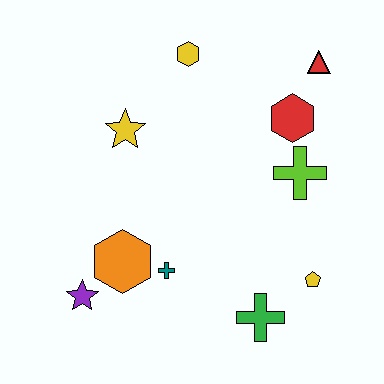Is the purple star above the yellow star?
No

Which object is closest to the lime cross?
The red hexagon is closest to the lime cross.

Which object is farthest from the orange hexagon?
The red triangle is farthest from the orange hexagon.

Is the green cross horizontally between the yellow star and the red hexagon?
Yes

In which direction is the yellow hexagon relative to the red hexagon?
The yellow hexagon is to the left of the red hexagon.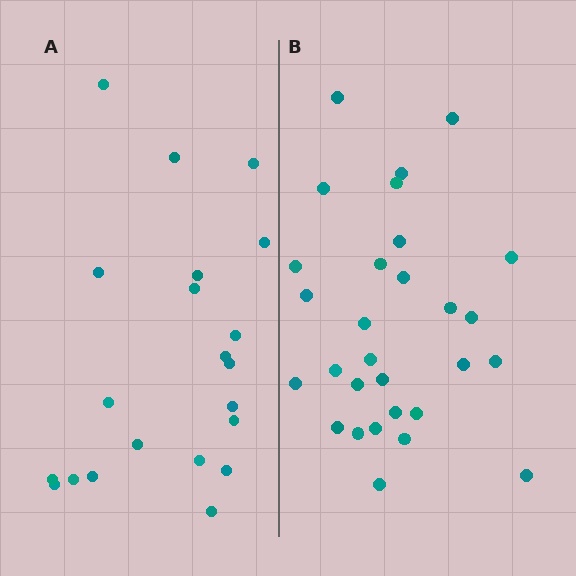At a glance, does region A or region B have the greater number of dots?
Region B (the right region) has more dots.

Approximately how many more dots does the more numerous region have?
Region B has roughly 8 or so more dots than region A.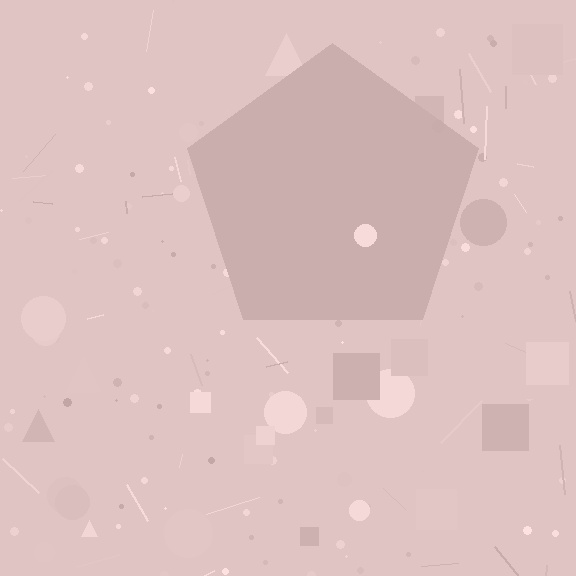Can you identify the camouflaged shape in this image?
The camouflaged shape is a pentagon.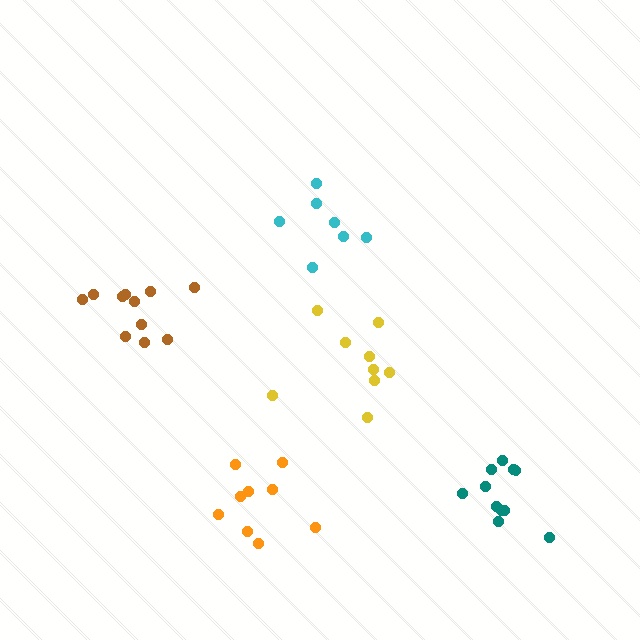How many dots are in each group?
Group 1: 7 dots, Group 2: 11 dots, Group 3: 11 dots, Group 4: 9 dots, Group 5: 9 dots (47 total).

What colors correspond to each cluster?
The clusters are colored: cyan, teal, brown, orange, yellow.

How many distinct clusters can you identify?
There are 5 distinct clusters.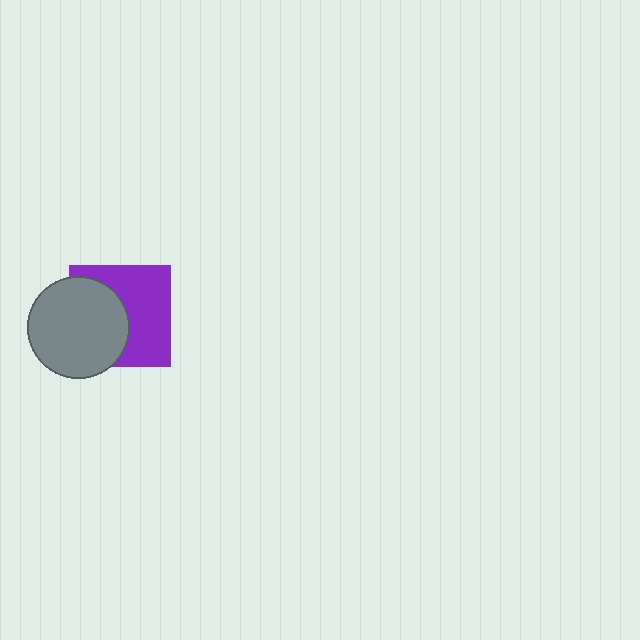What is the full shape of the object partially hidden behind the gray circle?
The partially hidden object is a purple square.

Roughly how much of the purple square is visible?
About half of it is visible (roughly 55%).